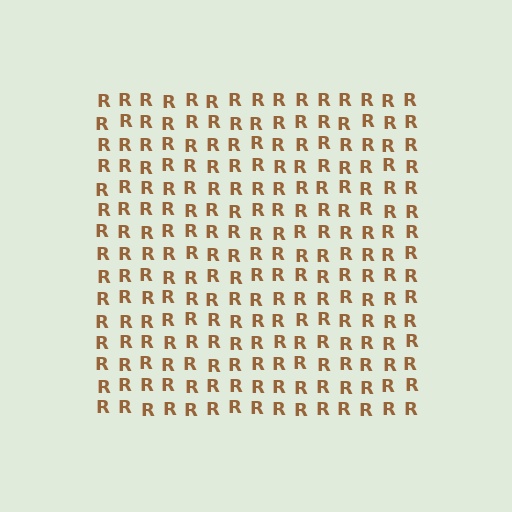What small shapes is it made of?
It is made of small letter R's.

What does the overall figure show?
The overall figure shows a square.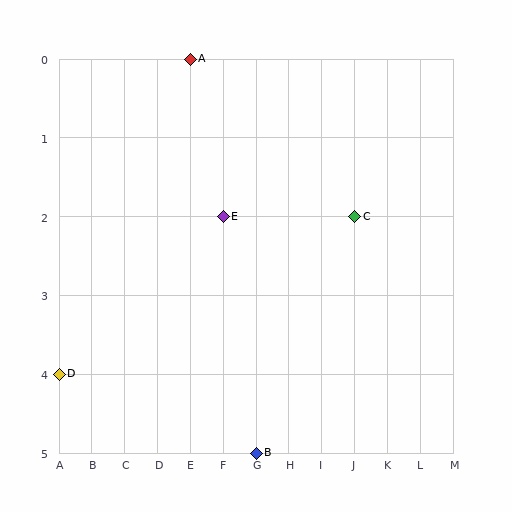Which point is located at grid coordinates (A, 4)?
Point D is at (A, 4).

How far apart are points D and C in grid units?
Points D and C are 9 columns and 2 rows apart (about 9.2 grid units diagonally).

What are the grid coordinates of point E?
Point E is at grid coordinates (F, 2).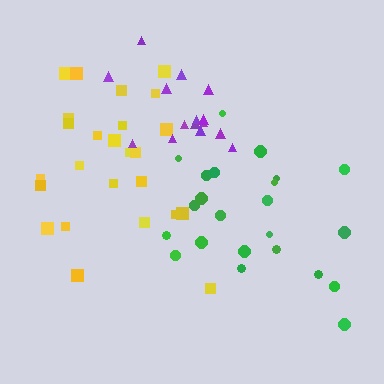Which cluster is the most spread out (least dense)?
Green.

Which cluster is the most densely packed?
Purple.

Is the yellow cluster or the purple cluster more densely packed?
Purple.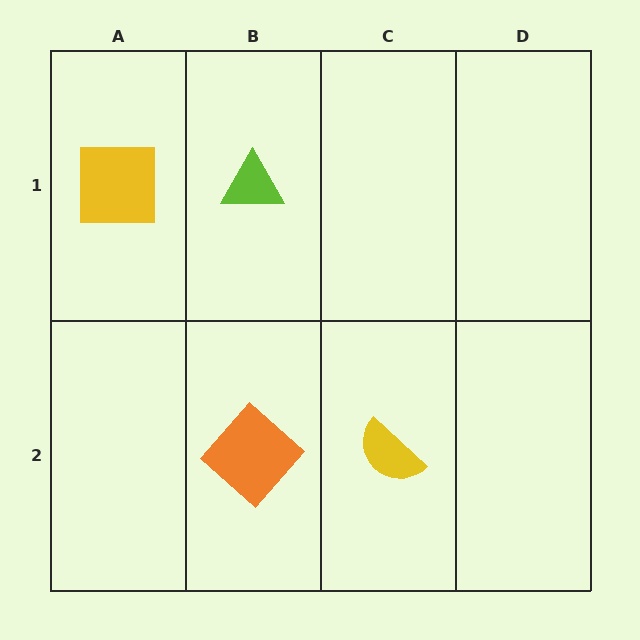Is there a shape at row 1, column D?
No, that cell is empty.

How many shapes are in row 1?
2 shapes.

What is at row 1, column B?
A lime triangle.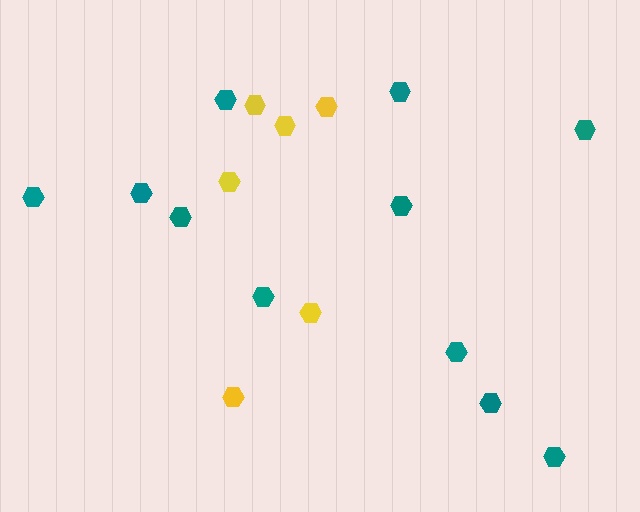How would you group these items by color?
There are 2 groups: one group of teal hexagons (11) and one group of yellow hexagons (6).